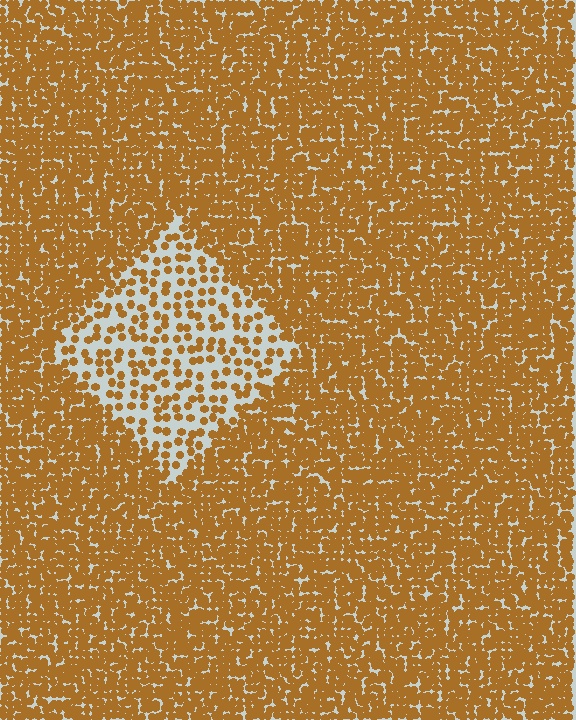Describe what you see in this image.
The image contains small brown elements arranged at two different densities. A diamond-shaped region is visible where the elements are less densely packed than the surrounding area.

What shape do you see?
I see a diamond.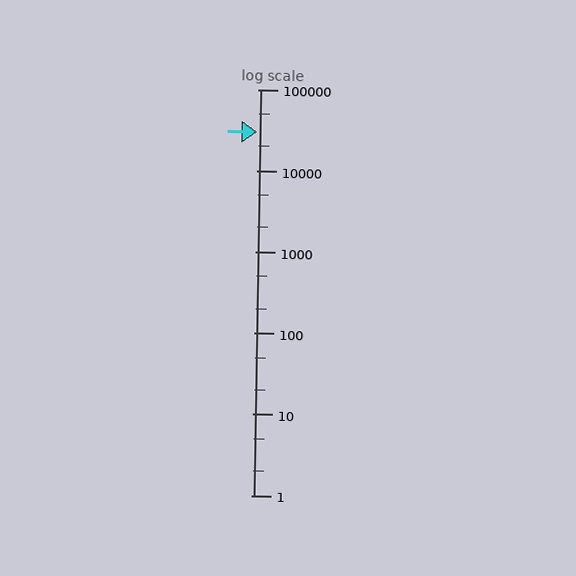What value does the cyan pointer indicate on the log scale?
The pointer indicates approximately 30000.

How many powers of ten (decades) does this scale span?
The scale spans 5 decades, from 1 to 100000.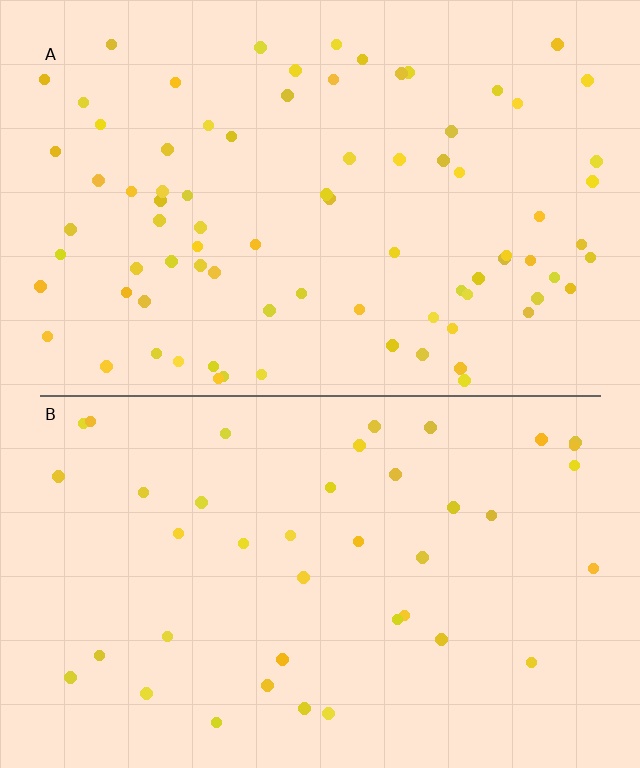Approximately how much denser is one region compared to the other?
Approximately 2.0× — region A over region B.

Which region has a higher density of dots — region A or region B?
A (the top).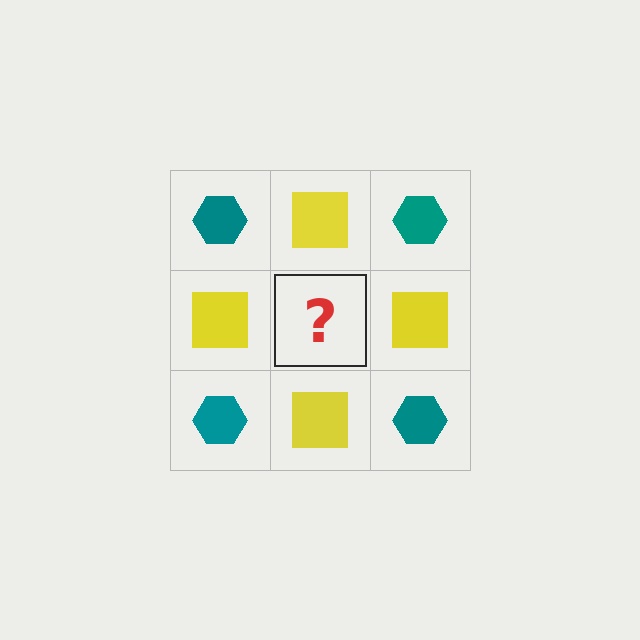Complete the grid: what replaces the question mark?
The question mark should be replaced with a teal hexagon.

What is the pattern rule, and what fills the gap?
The rule is that it alternates teal hexagon and yellow square in a checkerboard pattern. The gap should be filled with a teal hexagon.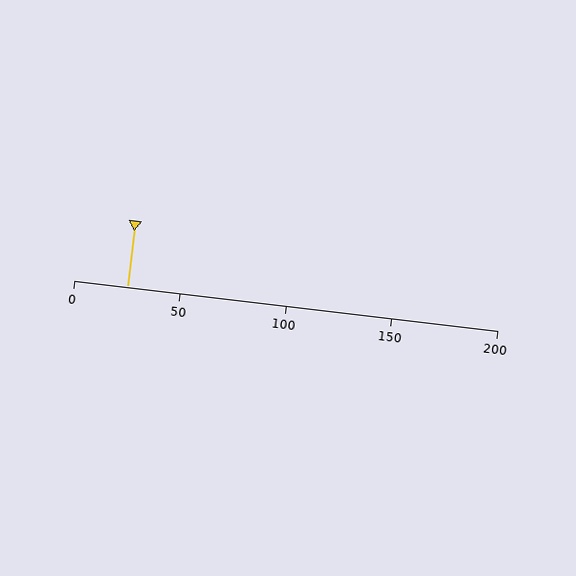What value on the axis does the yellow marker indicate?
The marker indicates approximately 25.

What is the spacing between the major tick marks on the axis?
The major ticks are spaced 50 apart.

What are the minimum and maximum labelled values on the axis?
The axis runs from 0 to 200.